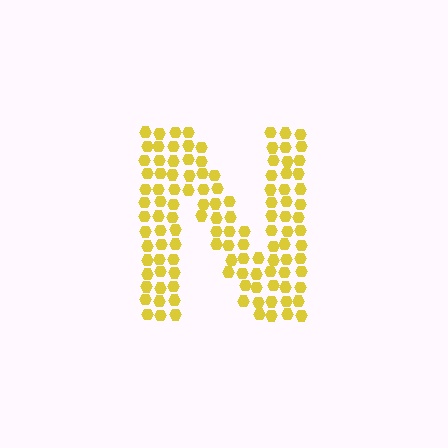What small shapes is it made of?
It is made of small hexagons.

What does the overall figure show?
The overall figure shows the letter N.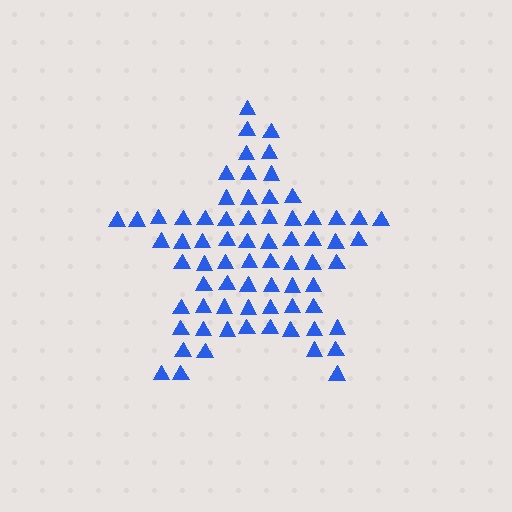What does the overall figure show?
The overall figure shows a star.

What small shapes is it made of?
It is made of small triangles.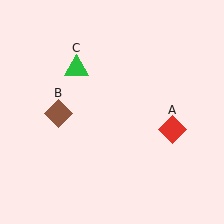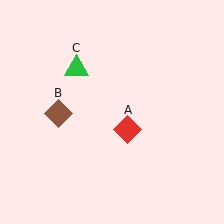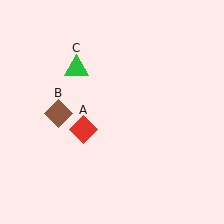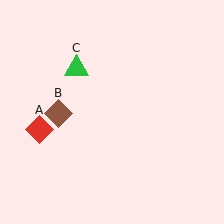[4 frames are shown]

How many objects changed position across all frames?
1 object changed position: red diamond (object A).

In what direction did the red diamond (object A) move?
The red diamond (object A) moved left.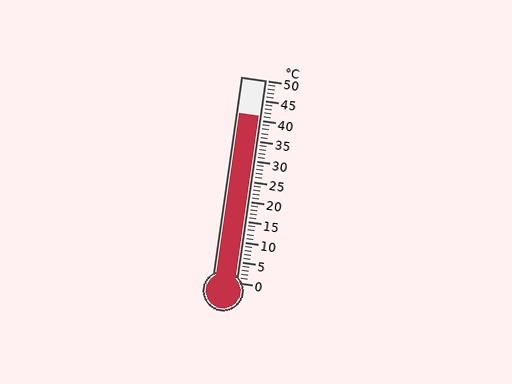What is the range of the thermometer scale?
The thermometer scale ranges from 0°C to 50°C.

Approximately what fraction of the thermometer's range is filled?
The thermometer is filled to approximately 80% of its range.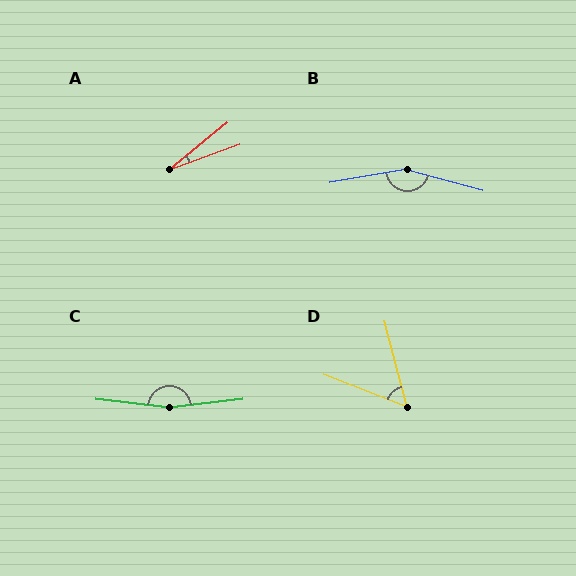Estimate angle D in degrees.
Approximately 54 degrees.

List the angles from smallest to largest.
A (19°), D (54°), B (155°), C (167°).